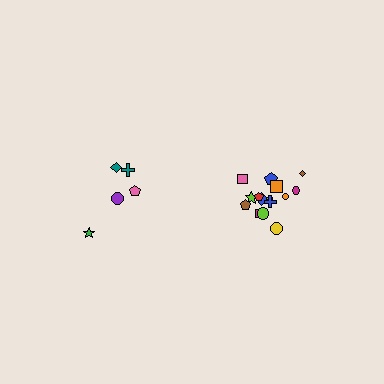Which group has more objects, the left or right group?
The right group.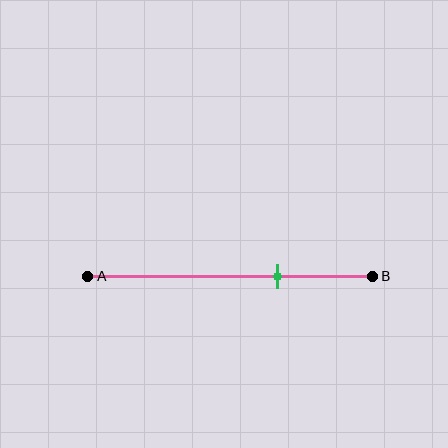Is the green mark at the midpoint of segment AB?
No, the mark is at about 65% from A, not at the 50% midpoint.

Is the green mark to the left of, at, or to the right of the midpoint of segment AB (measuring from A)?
The green mark is to the right of the midpoint of segment AB.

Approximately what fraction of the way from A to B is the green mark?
The green mark is approximately 65% of the way from A to B.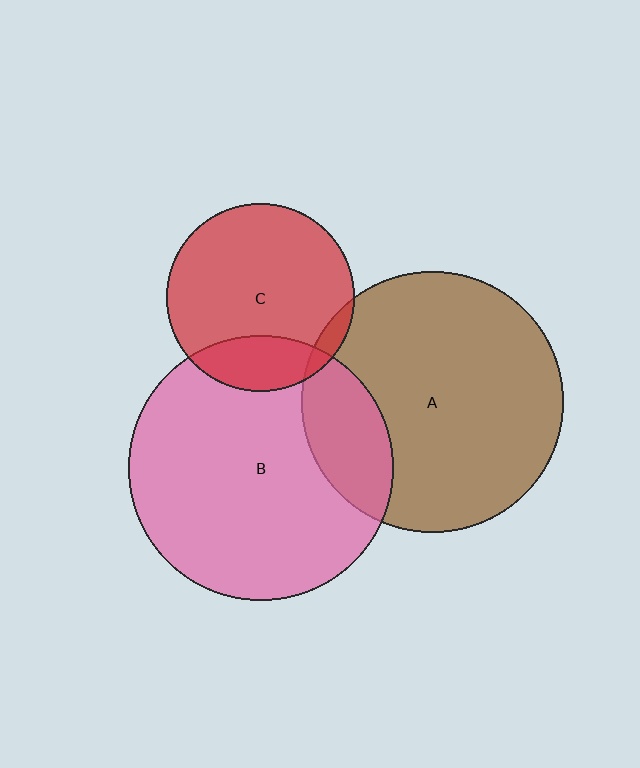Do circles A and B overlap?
Yes.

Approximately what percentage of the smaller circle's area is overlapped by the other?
Approximately 20%.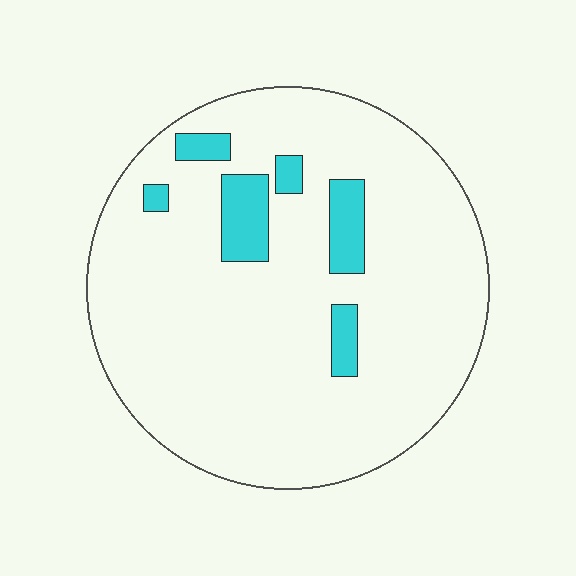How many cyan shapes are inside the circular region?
6.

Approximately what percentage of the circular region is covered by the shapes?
Approximately 10%.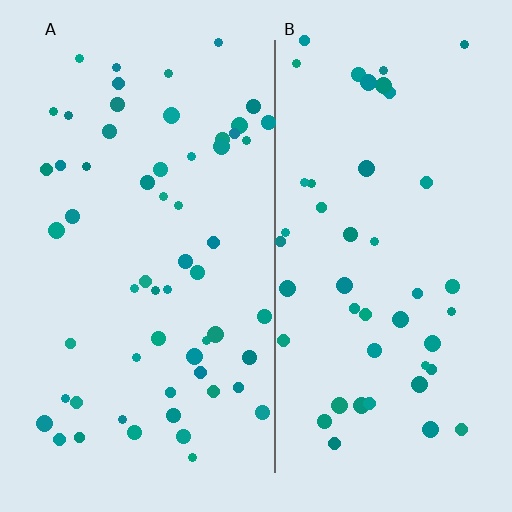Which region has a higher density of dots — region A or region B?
A (the left).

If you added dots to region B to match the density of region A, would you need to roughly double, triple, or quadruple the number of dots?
Approximately double.